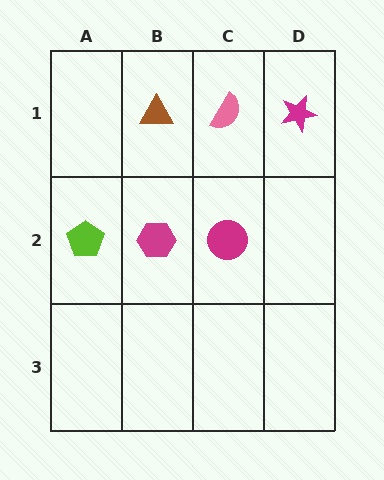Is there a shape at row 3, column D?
No, that cell is empty.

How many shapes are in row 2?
3 shapes.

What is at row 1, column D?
A magenta star.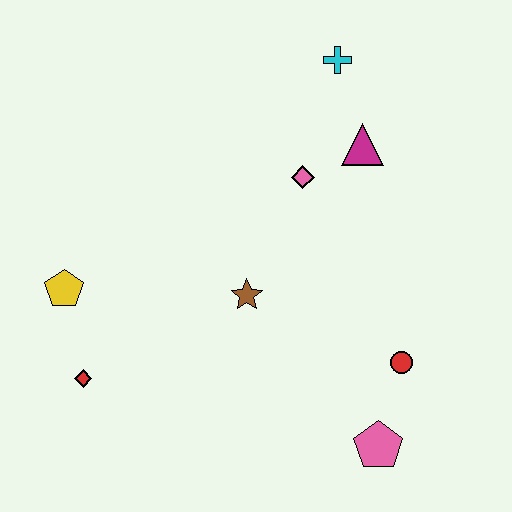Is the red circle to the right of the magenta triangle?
Yes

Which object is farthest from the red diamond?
The cyan cross is farthest from the red diamond.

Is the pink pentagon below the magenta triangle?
Yes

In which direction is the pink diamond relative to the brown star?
The pink diamond is above the brown star.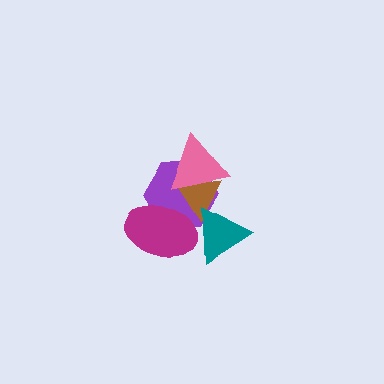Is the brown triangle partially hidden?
Yes, it is partially covered by another shape.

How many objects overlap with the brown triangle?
4 objects overlap with the brown triangle.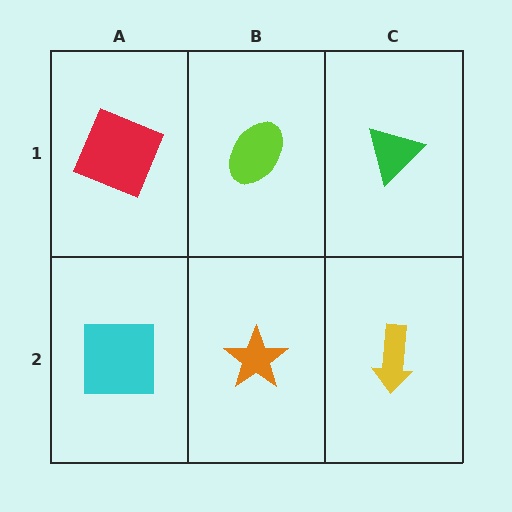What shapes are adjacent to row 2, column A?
A red square (row 1, column A), an orange star (row 2, column B).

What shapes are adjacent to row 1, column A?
A cyan square (row 2, column A), a lime ellipse (row 1, column B).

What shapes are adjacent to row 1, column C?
A yellow arrow (row 2, column C), a lime ellipse (row 1, column B).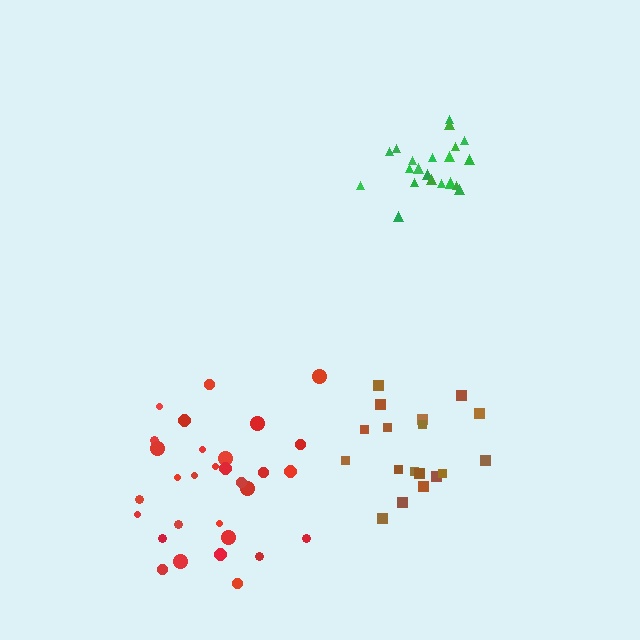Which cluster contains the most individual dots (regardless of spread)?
Red (30).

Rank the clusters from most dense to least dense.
green, red, brown.